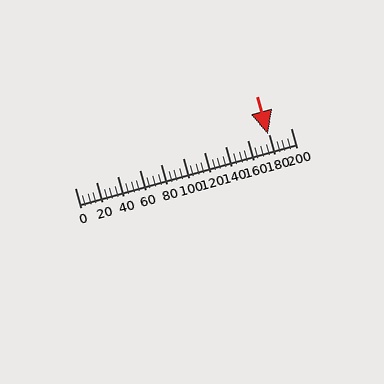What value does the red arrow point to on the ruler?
The red arrow points to approximately 179.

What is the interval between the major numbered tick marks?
The major tick marks are spaced 20 units apart.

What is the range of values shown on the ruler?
The ruler shows values from 0 to 200.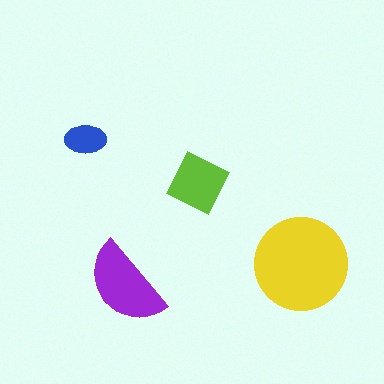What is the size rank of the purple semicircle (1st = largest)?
2nd.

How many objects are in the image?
There are 4 objects in the image.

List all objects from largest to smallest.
The yellow circle, the purple semicircle, the lime diamond, the blue ellipse.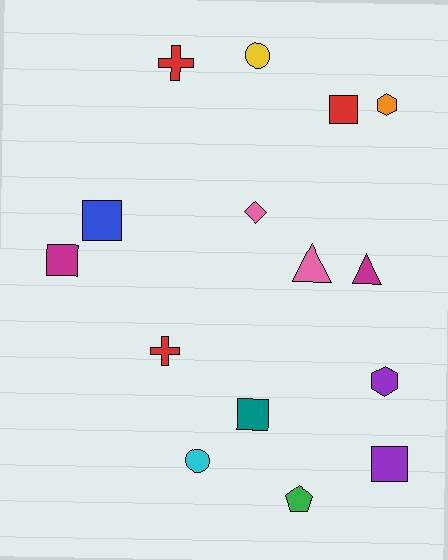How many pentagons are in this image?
There is 1 pentagon.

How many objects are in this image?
There are 15 objects.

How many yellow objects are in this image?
There is 1 yellow object.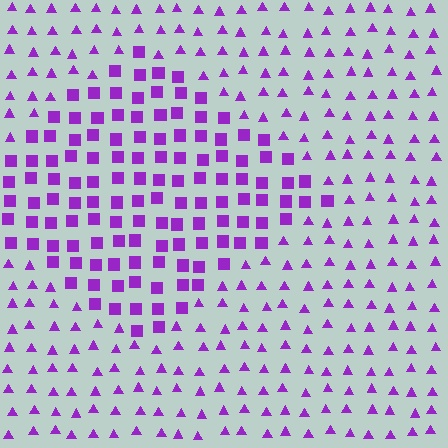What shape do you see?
I see a diamond.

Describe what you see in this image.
The image is filled with small purple elements arranged in a uniform grid. A diamond-shaped region contains squares, while the surrounding area contains triangles. The boundary is defined purely by the change in element shape.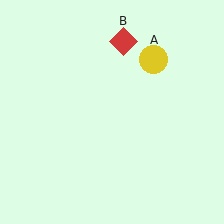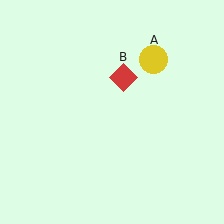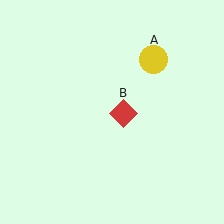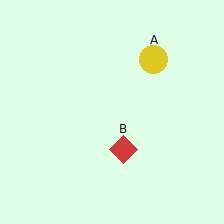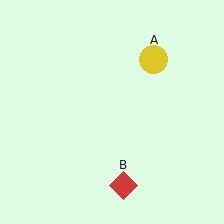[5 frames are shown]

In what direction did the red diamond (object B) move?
The red diamond (object B) moved down.